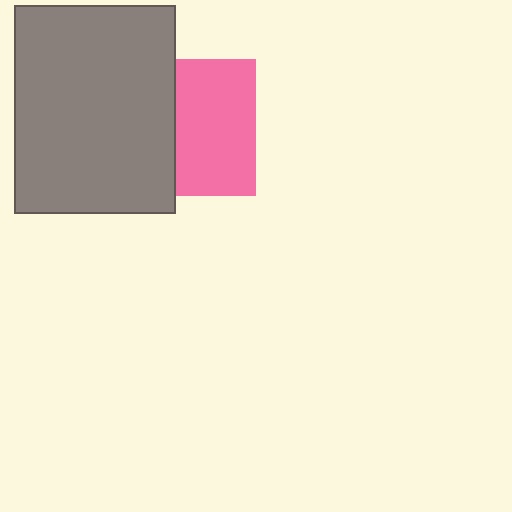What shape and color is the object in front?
The object in front is a gray rectangle.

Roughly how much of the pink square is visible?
About half of it is visible (roughly 59%).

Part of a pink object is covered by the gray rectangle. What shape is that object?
It is a square.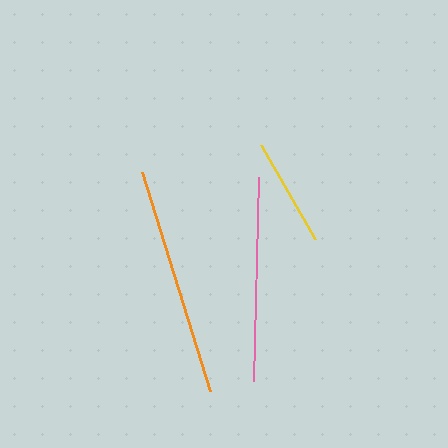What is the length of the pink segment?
The pink segment is approximately 204 pixels long.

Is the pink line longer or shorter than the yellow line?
The pink line is longer than the yellow line.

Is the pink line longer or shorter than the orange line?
The orange line is longer than the pink line.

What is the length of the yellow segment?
The yellow segment is approximately 108 pixels long.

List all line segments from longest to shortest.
From longest to shortest: orange, pink, yellow.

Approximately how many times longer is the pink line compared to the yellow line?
The pink line is approximately 1.9 times the length of the yellow line.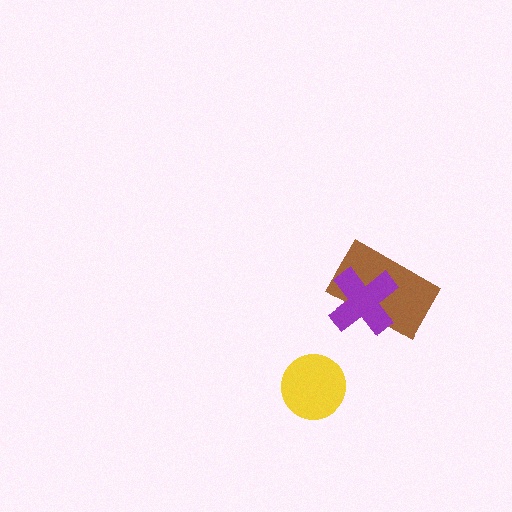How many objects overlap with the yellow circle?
0 objects overlap with the yellow circle.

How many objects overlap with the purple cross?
1 object overlaps with the purple cross.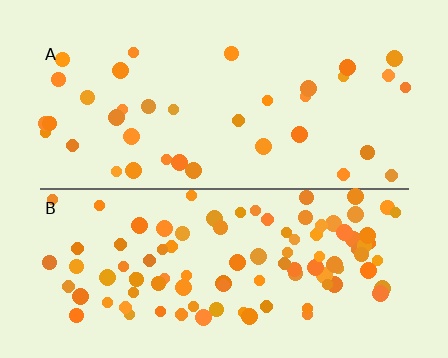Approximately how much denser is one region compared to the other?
Approximately 2.8× — region B over region A.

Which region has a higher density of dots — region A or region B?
B (the bottom).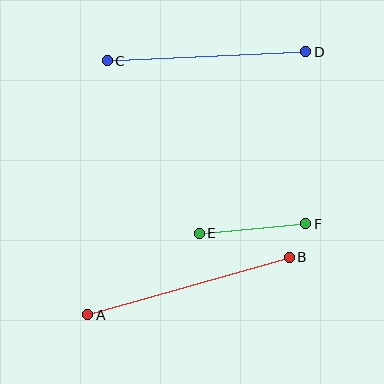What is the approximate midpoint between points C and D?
The midpoint is at approximately (207, 56) pixels.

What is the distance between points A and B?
The distance is approximately 210 pixels.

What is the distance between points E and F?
The distance is approximately 107 pixels.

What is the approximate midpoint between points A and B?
The midpoint is at approximately (188, 286) pixels.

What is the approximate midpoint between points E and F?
The midpoint is at approximately (253, 229) pixels.